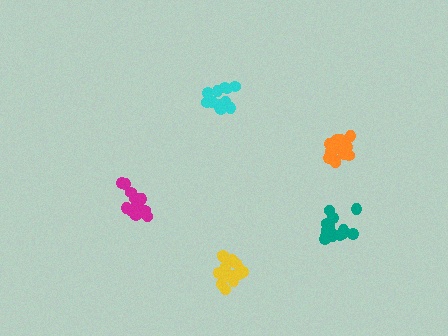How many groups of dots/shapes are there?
There are 5 groups.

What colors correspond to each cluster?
The clusters are colored: magenta, cyan, orange, teal, yellow.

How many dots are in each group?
Group 1: 17 dots, Group 2: 13 dots, Group 3: 17 dots, Group 4: 17 dots, Group 5: 19 dots (83 total).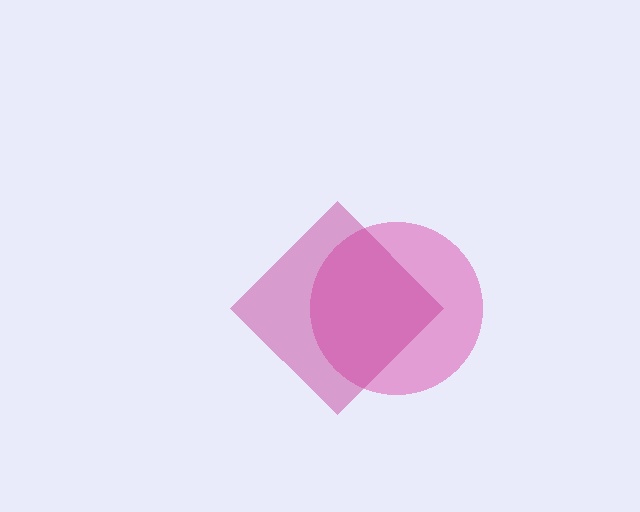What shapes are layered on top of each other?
The layered shapes are: a pink circle, a magenta diamond.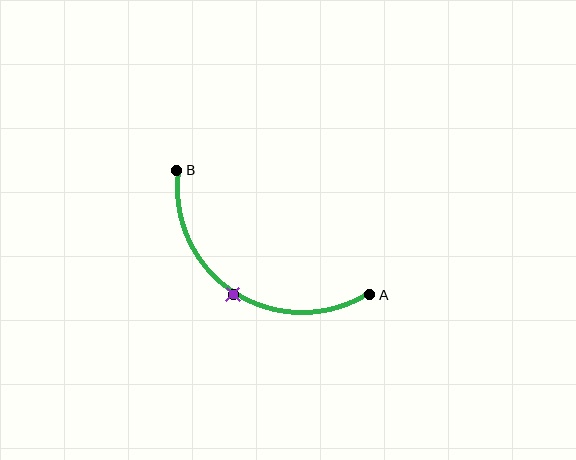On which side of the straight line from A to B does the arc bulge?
The arc bulges below the straight line connecting A and B.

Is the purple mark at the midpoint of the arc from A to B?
Yes. The purple mark lies on the arc at equal arc-length from both A and B — it is the arc midpoint.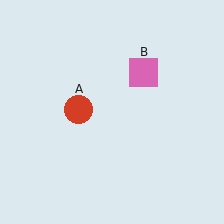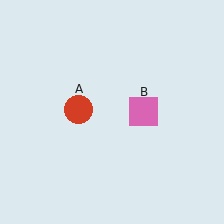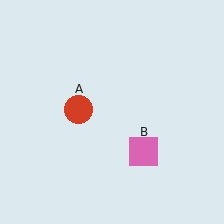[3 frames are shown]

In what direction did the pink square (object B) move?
The pink square (object B) moved down.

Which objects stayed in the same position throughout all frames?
Red circle (object A) remained stationary.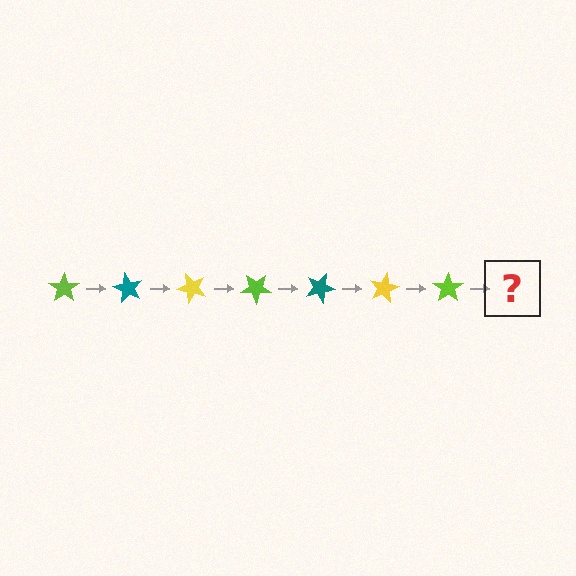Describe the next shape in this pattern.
It should be a teal star, rotated 420 degrees from the start.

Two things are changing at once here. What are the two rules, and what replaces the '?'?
The two rules are that it rotates 60 degrees each step and the color cycles through lime, teal, and yellow. The '?' should be a teal star, rotated 420 degrees from the start.